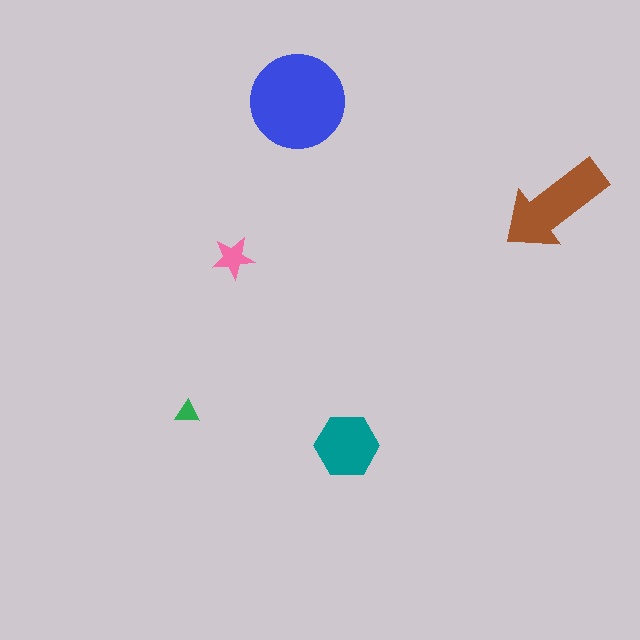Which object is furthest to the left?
The green triangle is leftmost.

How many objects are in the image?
There are 5 objects in the image.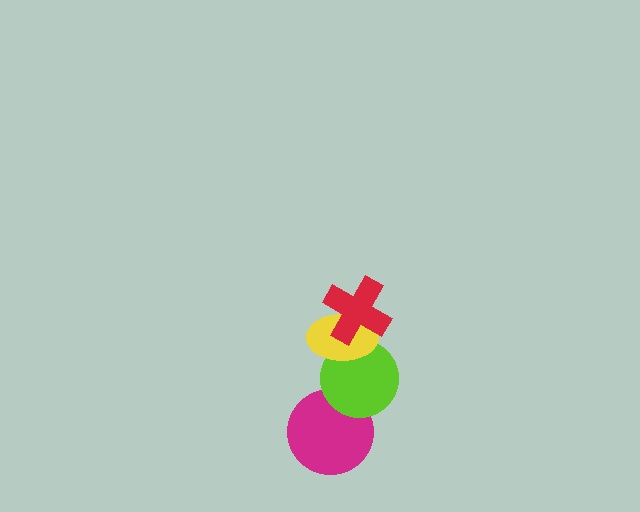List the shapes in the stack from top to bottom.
From top to bottom: the red cross, the yellow ellipse, the lime circle, the magenta circle.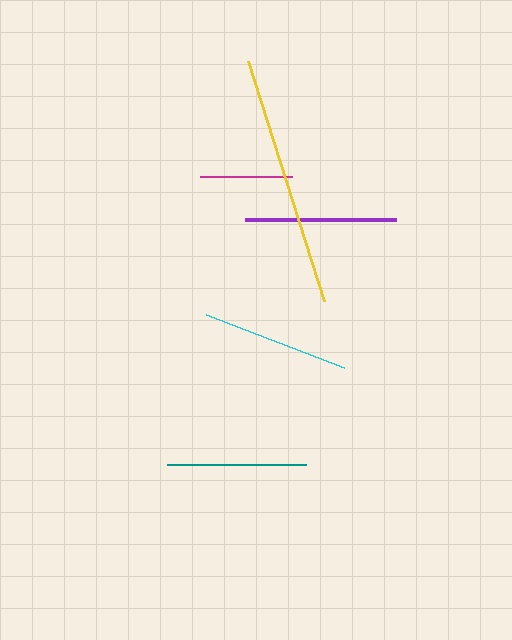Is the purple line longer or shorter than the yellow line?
The yellow line is longer than the purple line.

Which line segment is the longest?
The yellow line is the longest at approximately 251 pixels.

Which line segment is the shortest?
The magenta line is the shortest at approximately 92 pixels.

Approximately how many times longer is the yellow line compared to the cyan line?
The yellow line is approximately 1.7 times the length of the cyan line.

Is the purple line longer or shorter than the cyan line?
The purple line is longer than the cyan line.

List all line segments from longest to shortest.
From longest to shortest: yellow, purple, cyan, teal, magenta.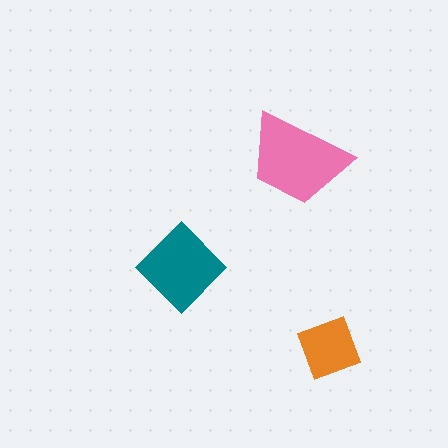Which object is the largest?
The pink trapezoid.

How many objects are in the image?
There are 3 objects in the image.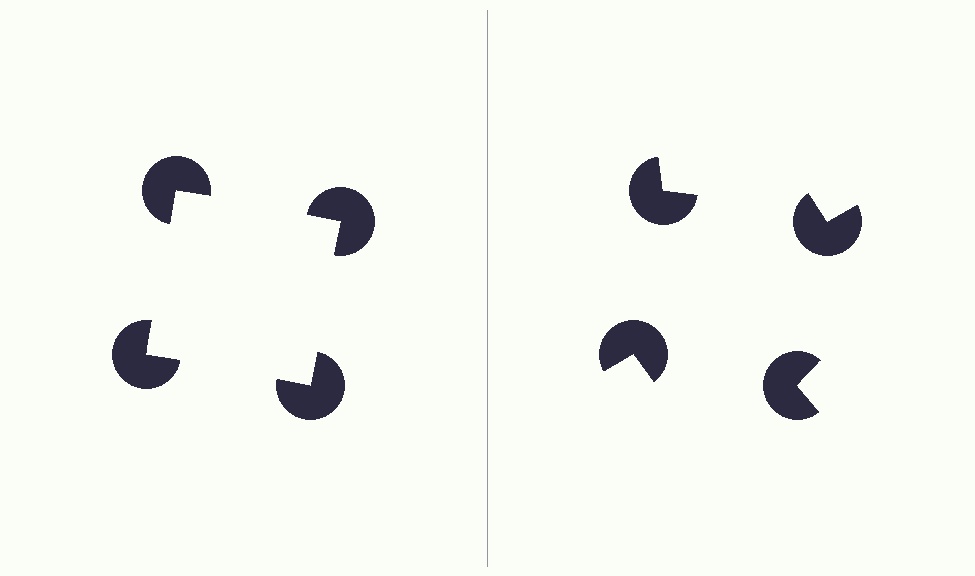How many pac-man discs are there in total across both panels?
8 — 4 on each side.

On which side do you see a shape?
An illusory square appears on the left side. On the right side the wedge cuts are rotated, so no coherent shape forms.